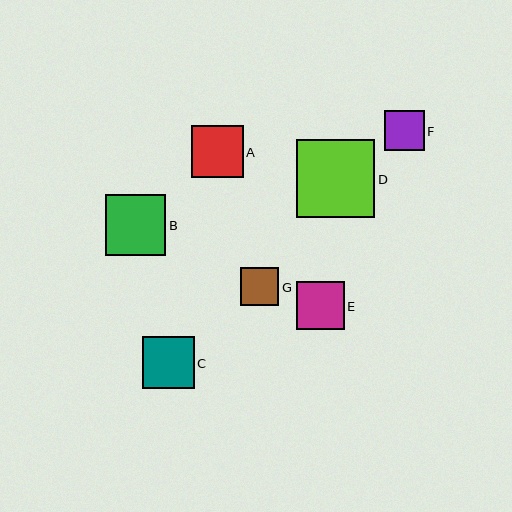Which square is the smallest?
Square G is the smallest with a size of approximately 38 pixels.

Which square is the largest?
Square D is the largest with a size of approximately 78 pixels.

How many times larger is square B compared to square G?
Square B is approximately 1.6 times the size of square G.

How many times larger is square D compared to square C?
Square D is approximately 1.5 times the size of square C.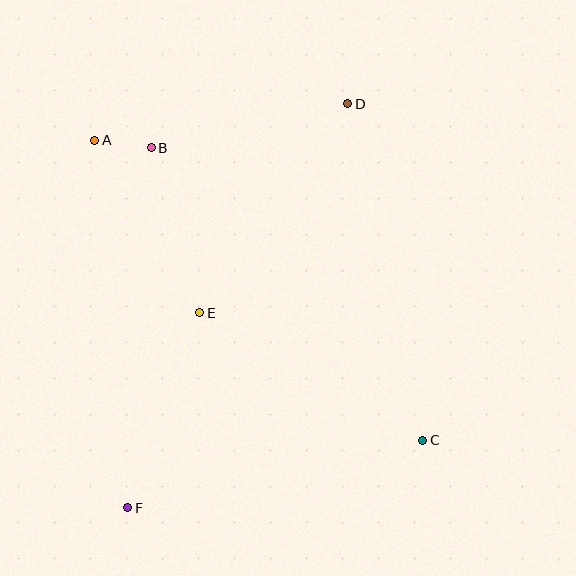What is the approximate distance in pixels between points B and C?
The distance between B and C is approximately 399 pixels.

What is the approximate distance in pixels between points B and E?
The distance between B and E is approximately 172 pixels.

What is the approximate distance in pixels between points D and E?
The distance between D and E is approximately 256 pixels.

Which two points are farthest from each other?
Points D and F are farthest from each other.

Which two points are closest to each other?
Points A and B are closest to each other.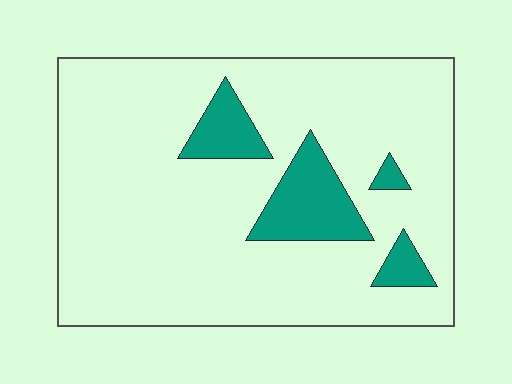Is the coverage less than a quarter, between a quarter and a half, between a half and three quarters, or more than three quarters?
Less than a quarter.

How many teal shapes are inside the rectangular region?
4.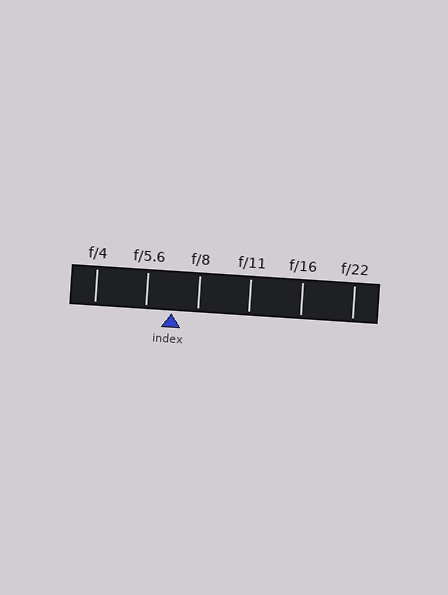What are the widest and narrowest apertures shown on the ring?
The widest aperture shown is f/4 and the narrowest is f/22.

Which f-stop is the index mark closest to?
The index mark is closest to f/8.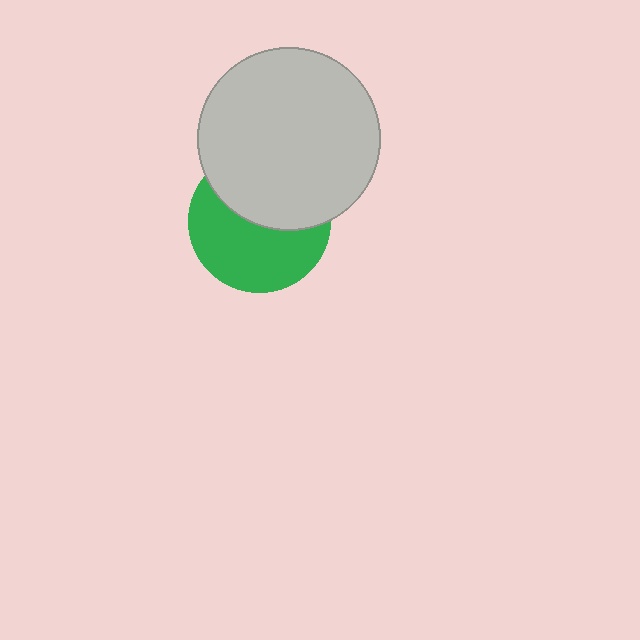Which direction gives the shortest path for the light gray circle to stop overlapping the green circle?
Moving up gives the shortest separation.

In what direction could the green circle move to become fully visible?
The green circle could move down. That would shift it out from behind the light gray circle entirely.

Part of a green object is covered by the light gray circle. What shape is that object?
It is a circle.